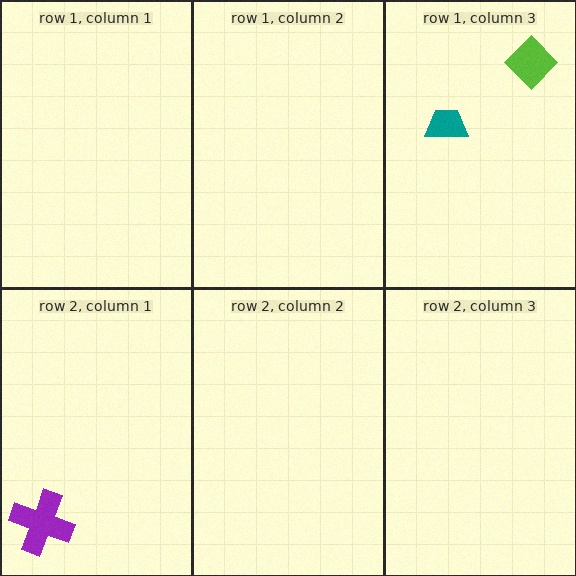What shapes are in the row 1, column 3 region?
The teal trapezoid, the lime diamond.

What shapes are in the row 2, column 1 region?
The purple cross.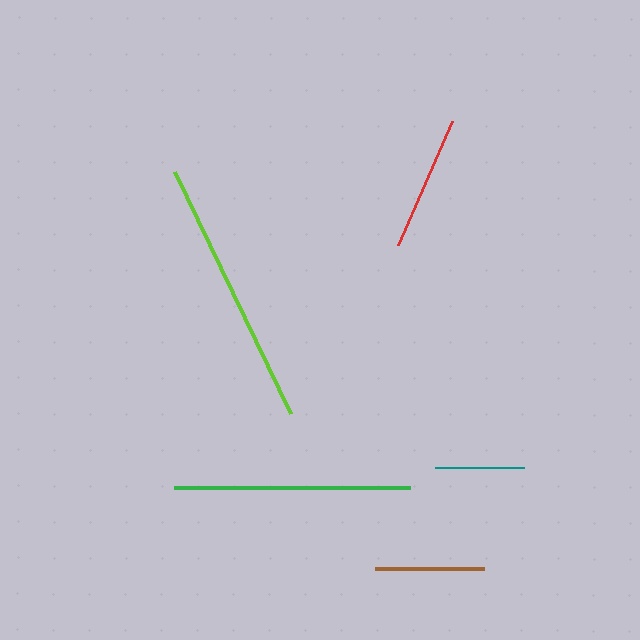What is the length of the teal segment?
The teal segment is approximately 89 pixels long.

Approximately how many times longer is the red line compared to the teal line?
The red line is approximately 1.5 times the length of the teal line.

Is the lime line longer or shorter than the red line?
The lime line is longer than the red line.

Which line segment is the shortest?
The teal line is the shortest at approximately 89 pixels.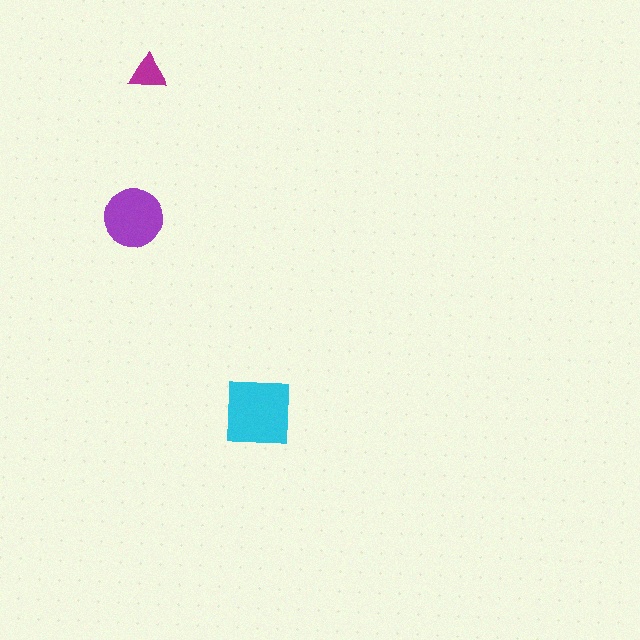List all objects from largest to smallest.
The cyan square, the purple circle, the magenta triangle.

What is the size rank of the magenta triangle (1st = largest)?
3rd.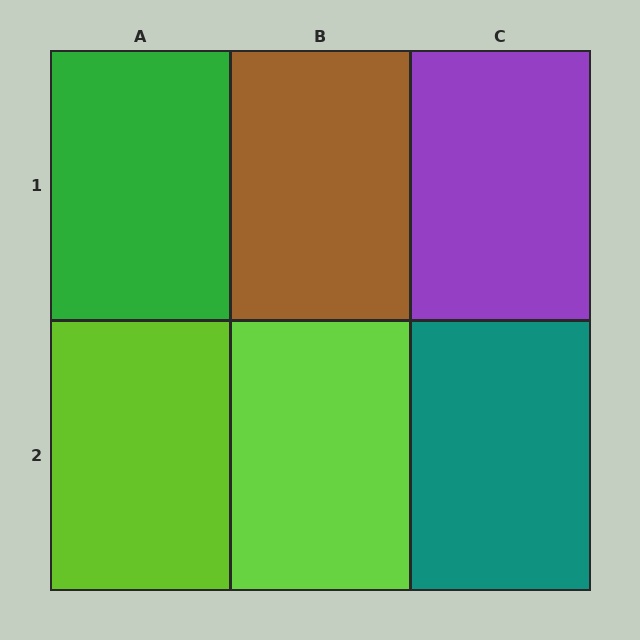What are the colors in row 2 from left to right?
Lime, lime, teal.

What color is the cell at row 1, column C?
Purple.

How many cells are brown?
1 cell is brown.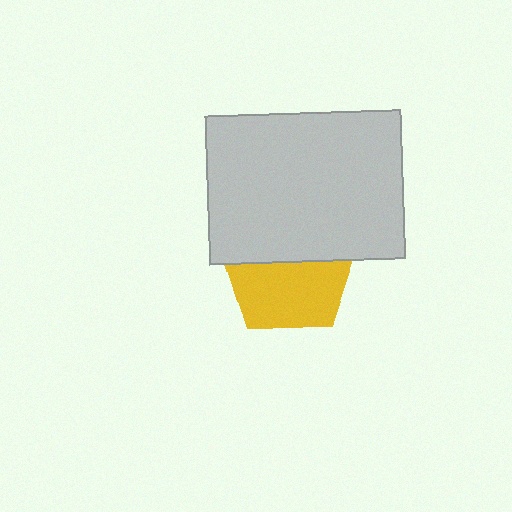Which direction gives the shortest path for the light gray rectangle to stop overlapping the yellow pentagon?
Moving up gives the shortest separation.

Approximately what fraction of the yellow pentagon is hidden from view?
Roughly 44% of the yellow pentagon is hidden behind the light gray rectangle.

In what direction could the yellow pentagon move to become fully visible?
The yellow pentagon could move down. That would shift it out from behind the light gray rectangle entirely.